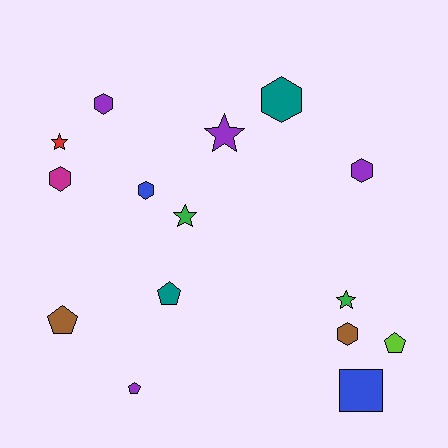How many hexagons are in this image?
There are 6 hexagons.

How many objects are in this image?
There are 15 objects.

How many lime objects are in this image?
There is 1 lime object.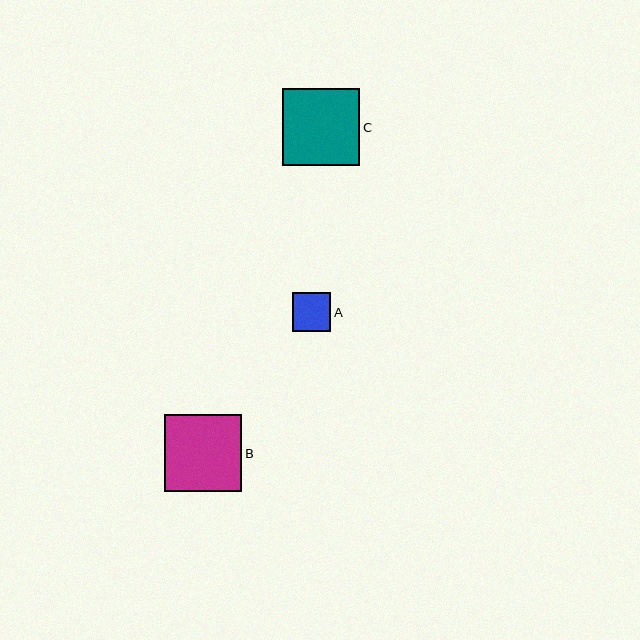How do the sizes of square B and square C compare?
Square B and square C are approximately the same size.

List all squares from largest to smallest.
From largest to smallest: B, C, A.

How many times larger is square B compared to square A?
Square B is approximately 2.0 times the size of square A.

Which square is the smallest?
Square A is the smallest with a size of approximately 39 pixels.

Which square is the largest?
Square B is the largest with a size of approximately 77 pixels.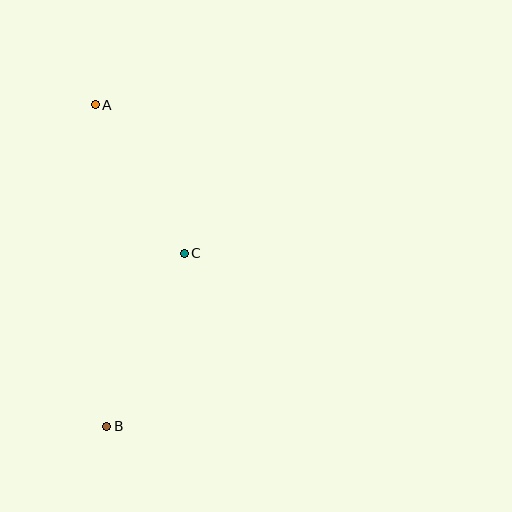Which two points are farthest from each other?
Points A and B are farthest from each other.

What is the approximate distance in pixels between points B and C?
The distance between B and C is approximately 190 pixels.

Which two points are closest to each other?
Points A and C are closest to each other.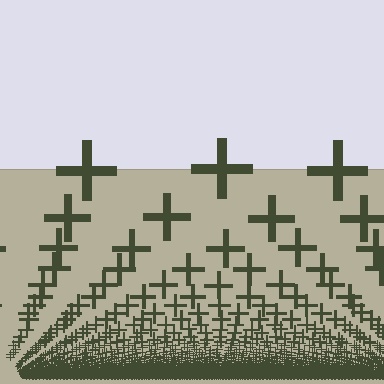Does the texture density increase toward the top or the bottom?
Density increases toward the bottom.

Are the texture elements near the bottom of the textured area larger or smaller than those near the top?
Smaller. The gradient is inverted — elements near the bottom are smaller and denser.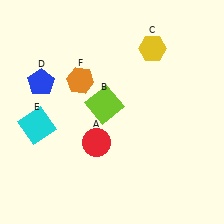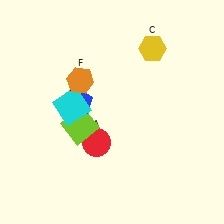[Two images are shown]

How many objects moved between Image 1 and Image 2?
3 objects moved between the two images.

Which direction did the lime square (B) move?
The lime square (B) moved left.